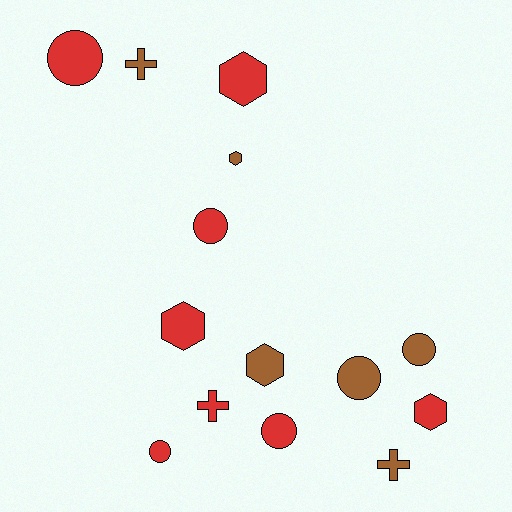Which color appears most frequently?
Red, with 8 objects.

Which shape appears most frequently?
Circle, with 6 objects.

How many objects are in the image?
There are 14 objects.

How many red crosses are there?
There is 1 red cross.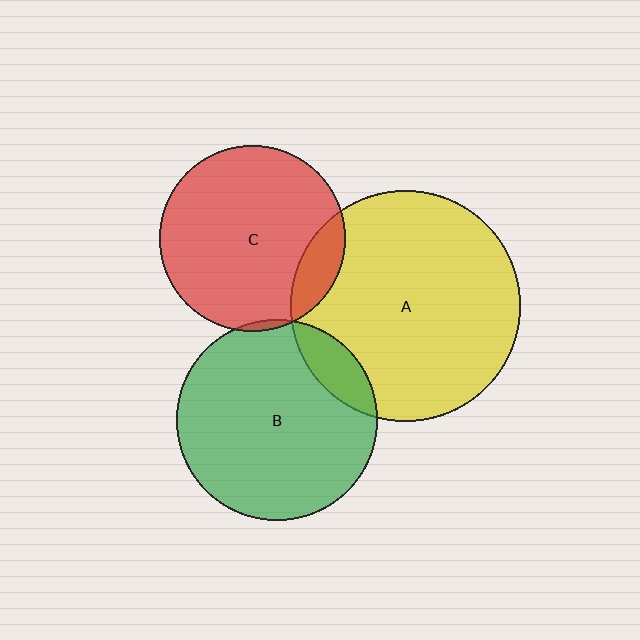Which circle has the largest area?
Circle A (yellow).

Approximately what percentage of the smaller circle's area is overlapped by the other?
Approximately 10%.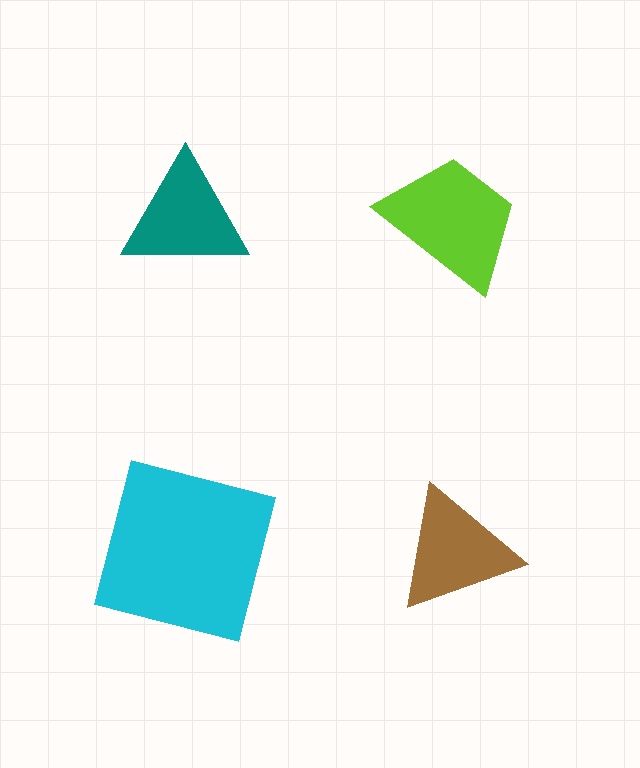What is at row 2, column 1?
A cyan square.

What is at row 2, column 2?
A brown triangle.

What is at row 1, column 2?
A lime trapezoid.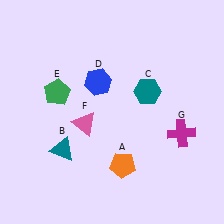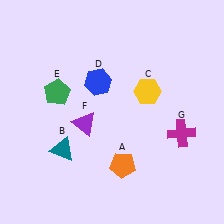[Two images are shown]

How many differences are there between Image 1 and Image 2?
There are 2 differences between the two images.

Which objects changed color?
C changed from teal to yellow. F changed from pink to purple.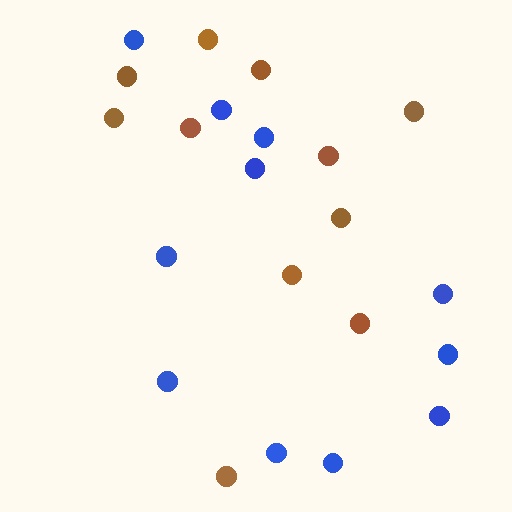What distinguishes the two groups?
There are 2 groups: one group of brown circles (11) and one group of blue circles (11).